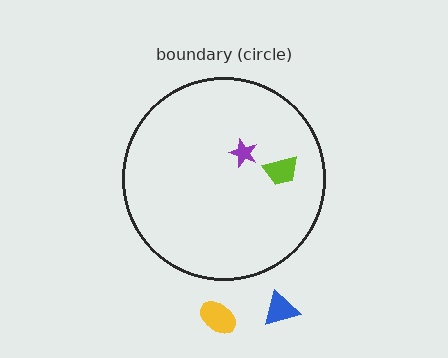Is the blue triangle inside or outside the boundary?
Outside.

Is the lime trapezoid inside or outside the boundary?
Inside.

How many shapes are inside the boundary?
2 inside, 2 outside.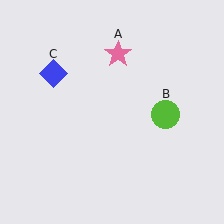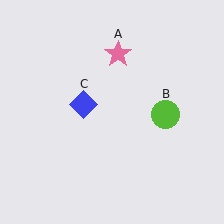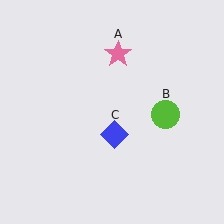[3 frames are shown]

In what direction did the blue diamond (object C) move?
The blue diamond (object C) moved down and to the right.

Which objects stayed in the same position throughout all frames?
Pink star (object A) and lime circle (object B) remained stationary.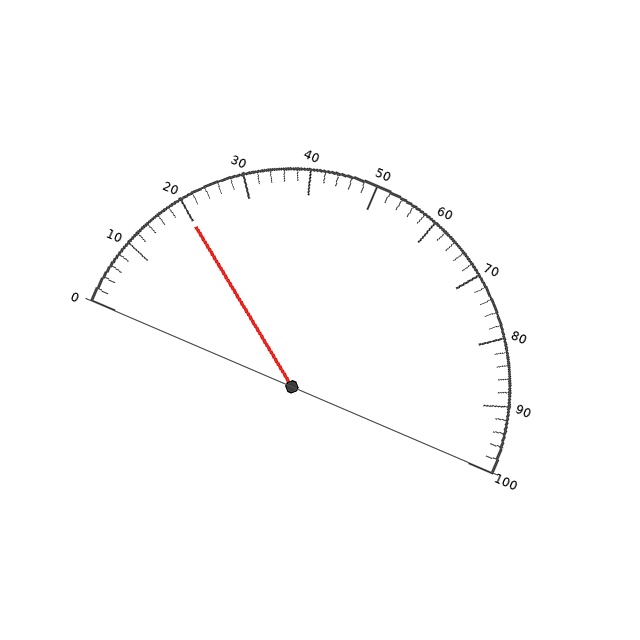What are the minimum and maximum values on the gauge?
The gauge ranges from 0 to 100.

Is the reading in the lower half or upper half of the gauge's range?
The reading is in the lower half of the range (0 to 100).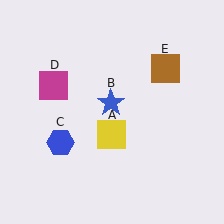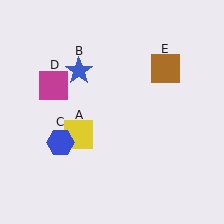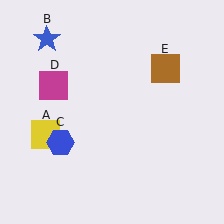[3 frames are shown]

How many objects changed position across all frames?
2 objects changed position: yellow square (object A), blue star (object B).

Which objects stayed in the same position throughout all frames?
Blue hexagon (object C) and magenta square (object D) and brown square (object E) remained stationary.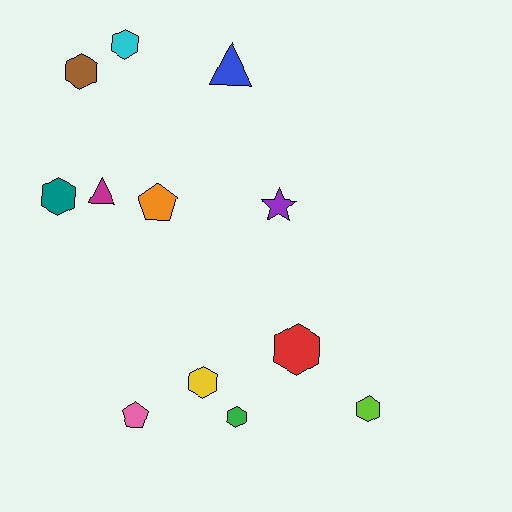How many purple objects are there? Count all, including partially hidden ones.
There is 1 purple object.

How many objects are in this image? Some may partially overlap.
There are 12 objects.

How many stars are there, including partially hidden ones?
There is 1 star.